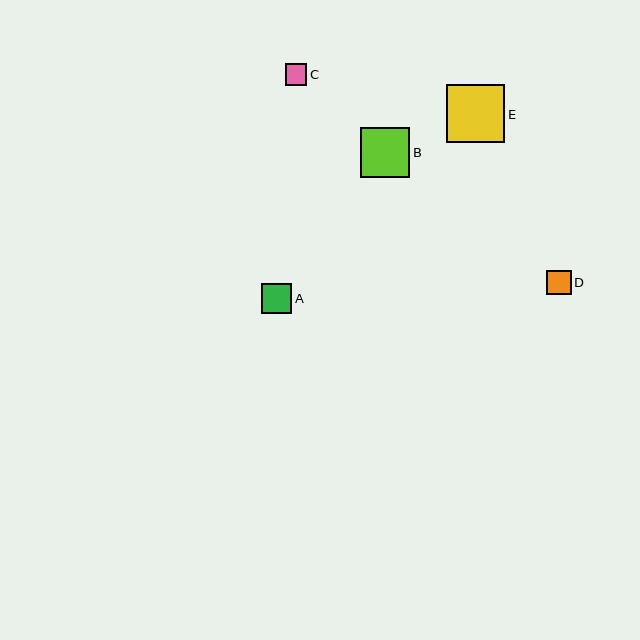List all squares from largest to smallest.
From largest to smallest: E, B, A, D, C.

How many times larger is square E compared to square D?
Square E is approximately 2.3 times the size of square D.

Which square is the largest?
Square E is the largest with a size of approximately 58 pixels.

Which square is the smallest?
Square C is the smallest with a size of approximately 21 pixels.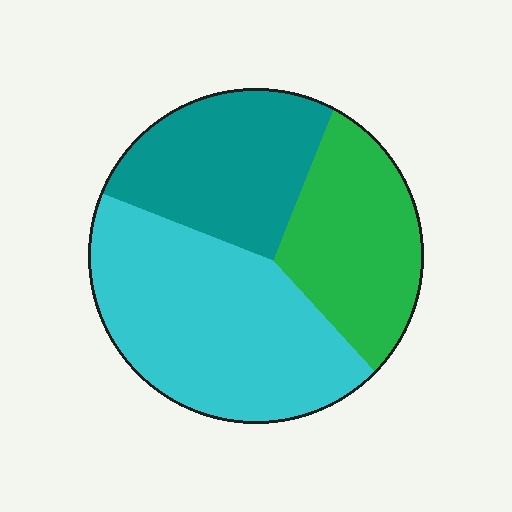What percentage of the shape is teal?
Teal covers 28% of the shape.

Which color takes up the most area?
Cyan, at roughly 45%.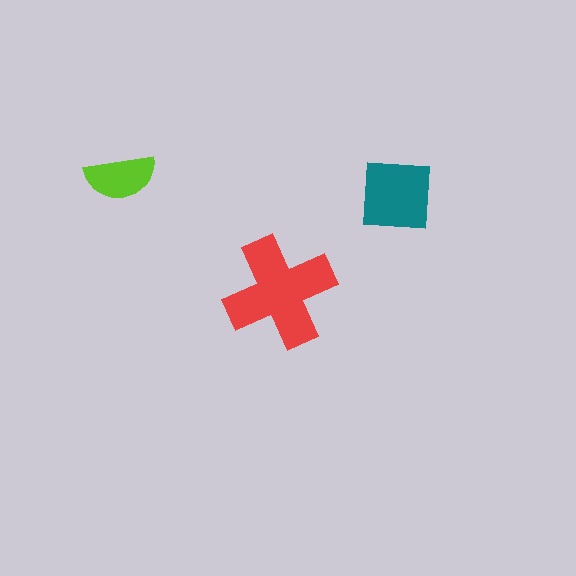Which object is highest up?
The lime semicircle is topmost.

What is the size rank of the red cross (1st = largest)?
1st.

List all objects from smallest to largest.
The lime semicircle, the teal square, the red cross.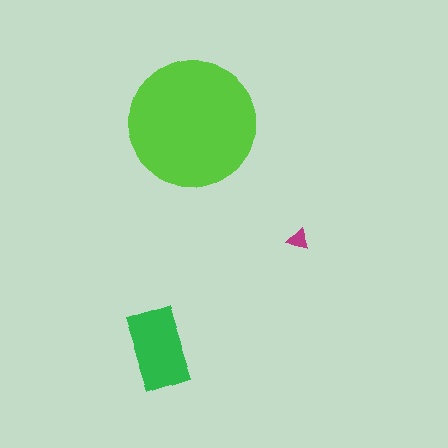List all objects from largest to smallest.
The lime circle, the green rectangle, the magenta triangle.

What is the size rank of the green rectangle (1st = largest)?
2nd.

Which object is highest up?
The lime circle is topmost.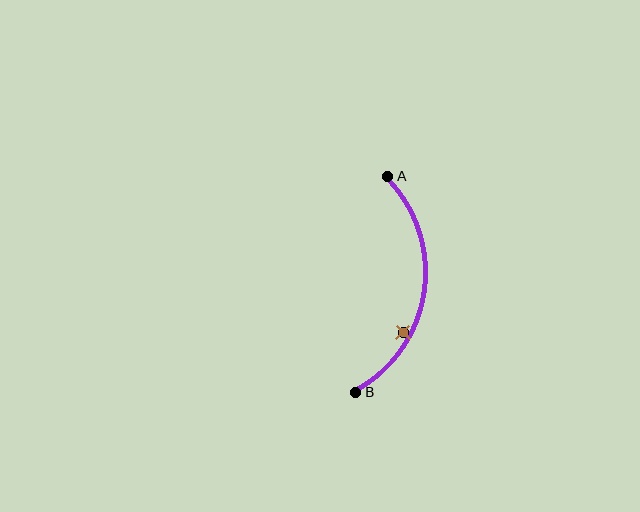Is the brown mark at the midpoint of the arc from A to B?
No — the brown mark does not lie on the arc at all. It sits slightly inside the curve.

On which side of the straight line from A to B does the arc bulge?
The arc bulges to the right of the straight line connecting A and B.